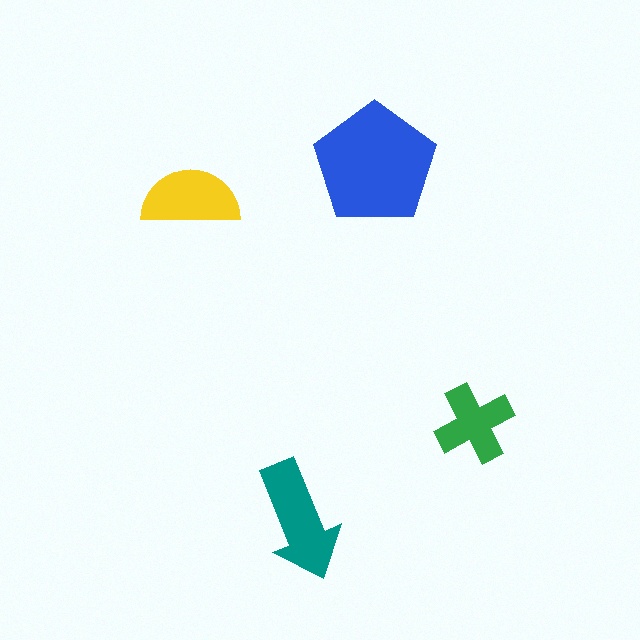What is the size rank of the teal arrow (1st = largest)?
2nd.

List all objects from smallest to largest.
The green cross, the yellow semicircle, the teal arrow, the blue pentagon.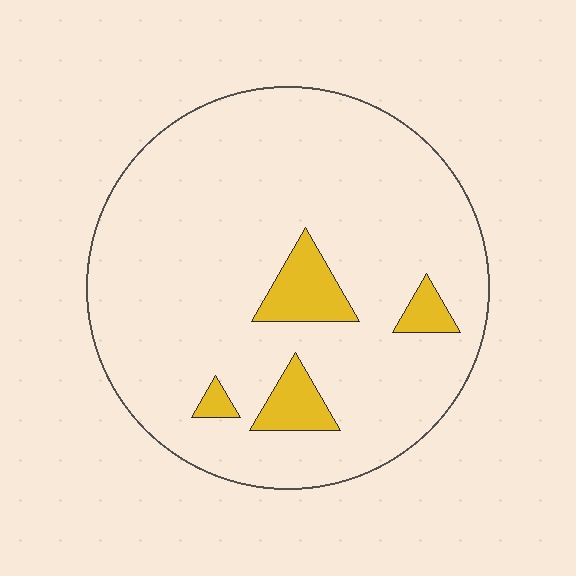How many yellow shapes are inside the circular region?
4.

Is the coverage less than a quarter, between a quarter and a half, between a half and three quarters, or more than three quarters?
Less than a quarter.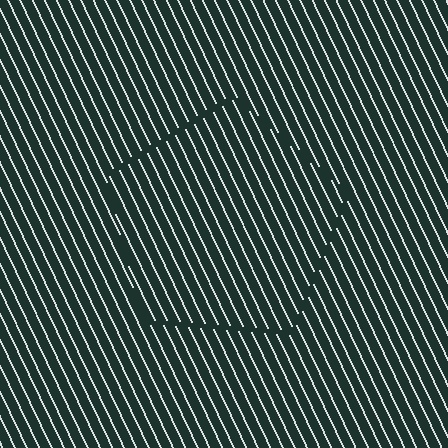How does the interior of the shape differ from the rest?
The interior of the shape contains the same grating, shifted by half a period — the contour is defined by the phase discontinuity where line-ends from the inner and outer gratings abut.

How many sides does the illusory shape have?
5 sides — the line-ends trace a pentagon.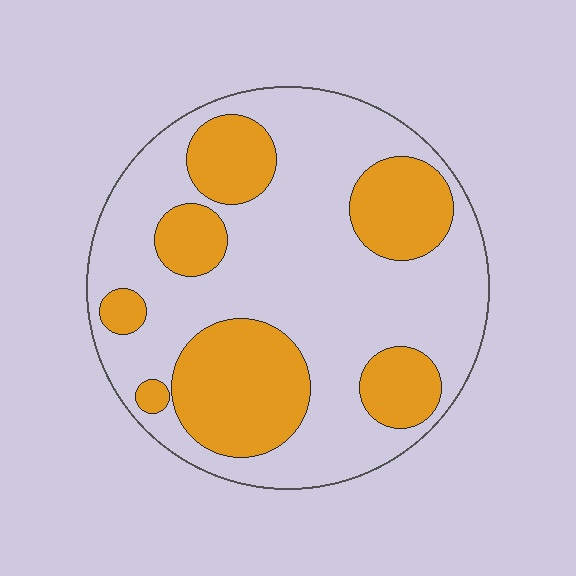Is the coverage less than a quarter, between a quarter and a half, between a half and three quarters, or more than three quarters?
Between a quarter and a half.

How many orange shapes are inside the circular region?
7.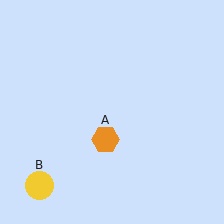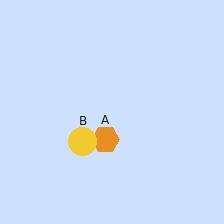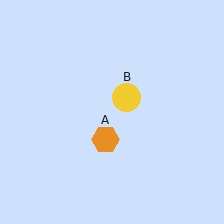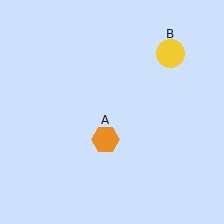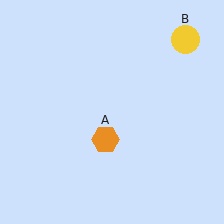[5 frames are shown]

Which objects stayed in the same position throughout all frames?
Orange hexagon (object A) remained stationary.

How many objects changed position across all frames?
1 object changed position: yellow circle (object B).